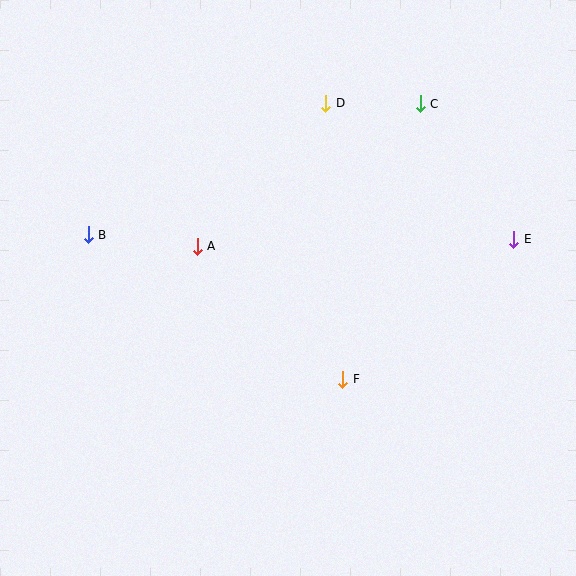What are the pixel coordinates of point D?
Point D is at (326, 103).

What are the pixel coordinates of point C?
Point C is at (420, 104).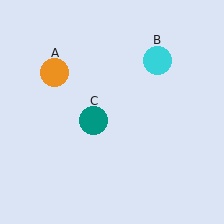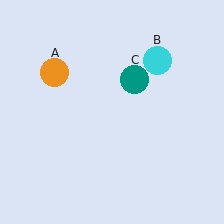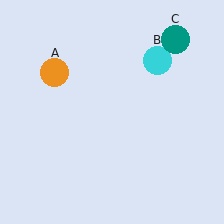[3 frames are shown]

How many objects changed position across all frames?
1 object changed position: teal circle (object C).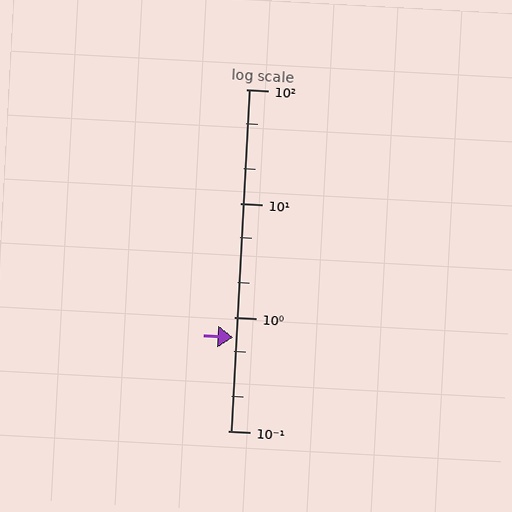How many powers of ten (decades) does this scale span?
The scale spans 3 decades, from 0.1 to 100.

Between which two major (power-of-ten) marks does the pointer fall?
The pointer is between 0.1 and 1.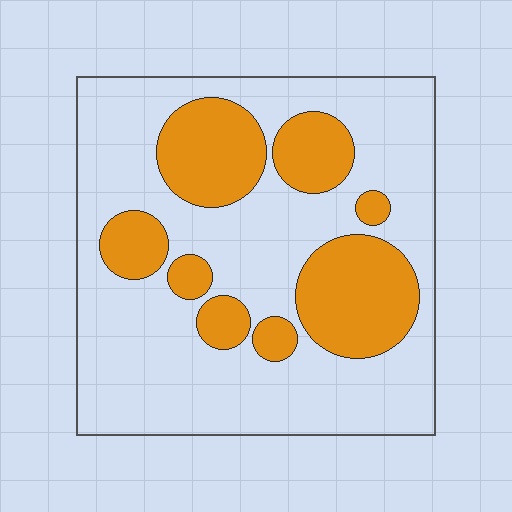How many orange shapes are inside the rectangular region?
8.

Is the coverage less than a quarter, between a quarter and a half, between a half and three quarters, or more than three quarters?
Between a quarter and a half.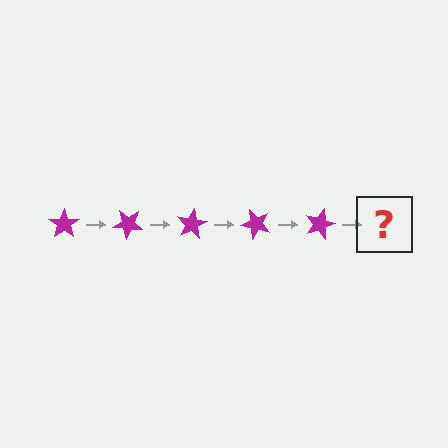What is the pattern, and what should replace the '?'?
The pattern is that the star rotates 40 degrees each step. The '?' should be a magenta star rotated 200 degrees.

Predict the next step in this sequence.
The next step is a magenta star rotated 200 degrees.